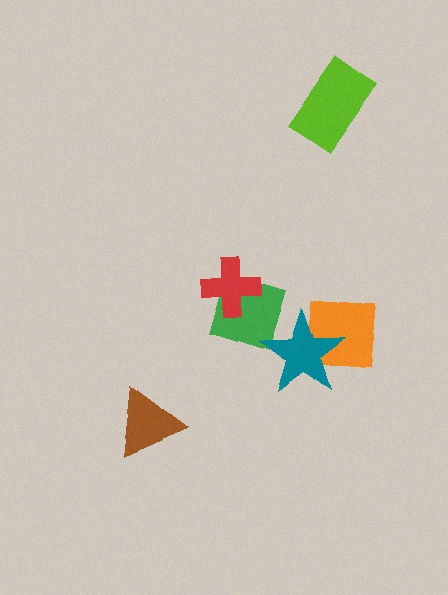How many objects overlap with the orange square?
1 object overlaps with the orange square.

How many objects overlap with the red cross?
1 object overlaps with the red cross.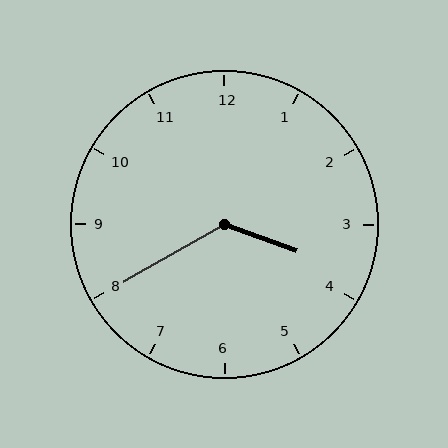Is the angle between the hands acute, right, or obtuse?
It is obtuse.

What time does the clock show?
3:40.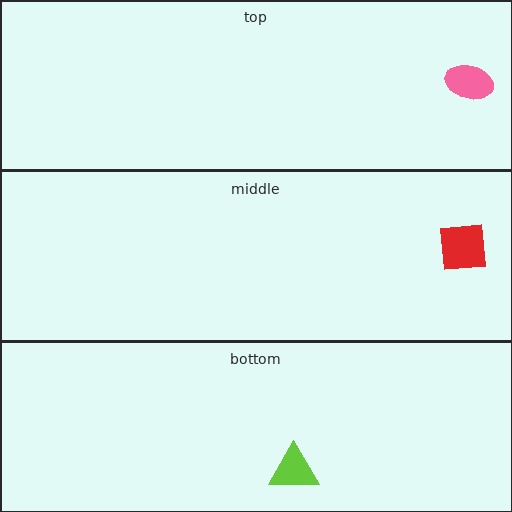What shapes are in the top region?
The pink ellipse.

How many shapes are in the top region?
1.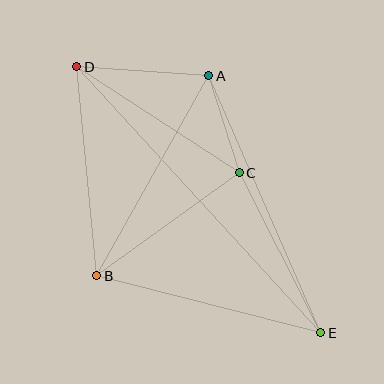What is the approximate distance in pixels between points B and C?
The distance between B and C is approximately 176 pixels.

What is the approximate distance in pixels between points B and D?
The distance between B and D is approximately 210 pixels.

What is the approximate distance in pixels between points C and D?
The distance between C and D is approximately 194 pixels.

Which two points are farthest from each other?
Points D and E are farthest from each other.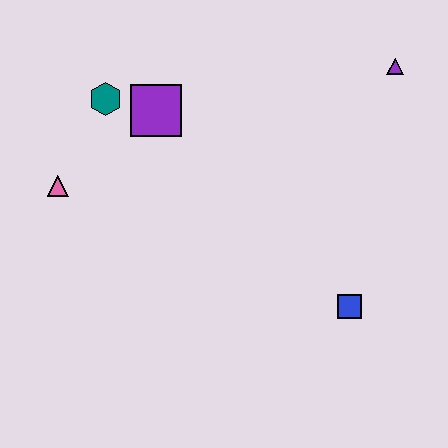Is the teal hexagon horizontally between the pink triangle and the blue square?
Yes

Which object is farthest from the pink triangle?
The purple triangle is farthest from the pink triangle.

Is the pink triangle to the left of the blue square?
Yes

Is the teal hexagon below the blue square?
No